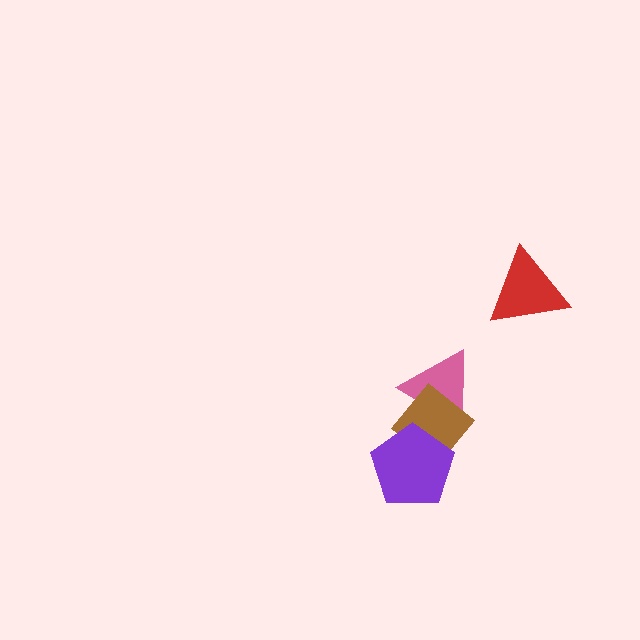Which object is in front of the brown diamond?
The purple pentagon is in front of the brown diamond.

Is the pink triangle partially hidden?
Yes, it is partially covered by another shape.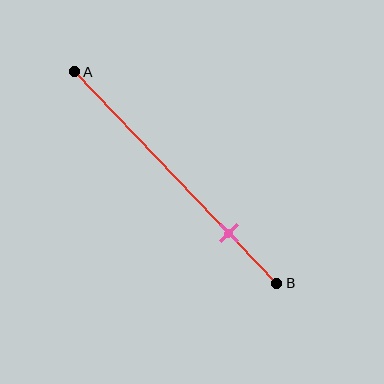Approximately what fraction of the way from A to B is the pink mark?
The pink mark is approximately 75% of the way from A to B.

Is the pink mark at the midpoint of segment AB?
No, the mark is at about 75% from A, not at the 50% midpoint.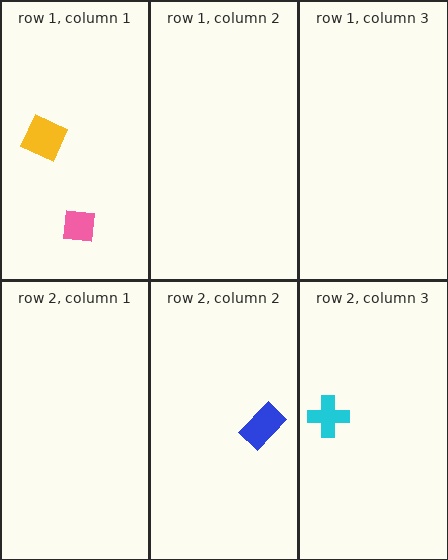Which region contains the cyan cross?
The row 2, column 3 region.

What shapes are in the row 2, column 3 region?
The cyan cross.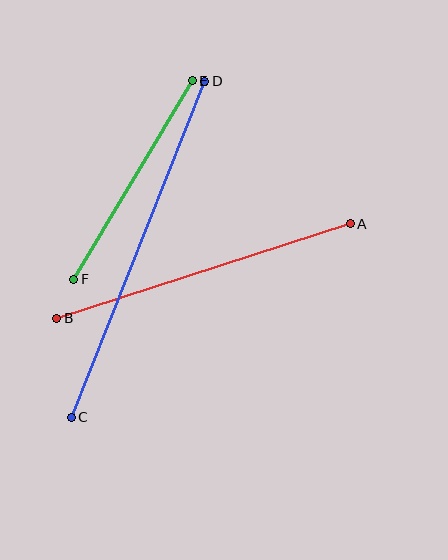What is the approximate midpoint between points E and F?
The midpoint is at approximately (133, 180) pixels.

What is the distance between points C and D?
The distance is approximately 362 pixels.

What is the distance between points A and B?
The distance is approximately 308 pixels.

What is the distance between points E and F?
The distance is approximately 231 pixels.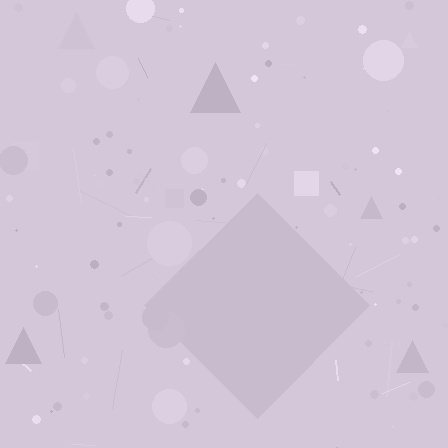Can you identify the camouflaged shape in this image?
The camouflaged shape is a diamond.